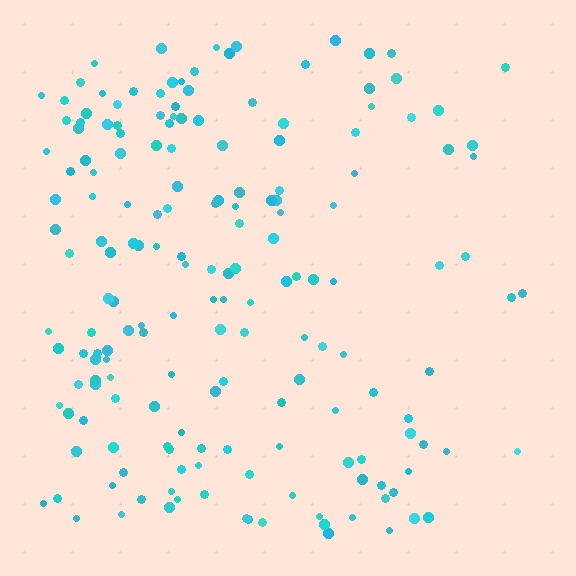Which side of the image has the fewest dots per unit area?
The right.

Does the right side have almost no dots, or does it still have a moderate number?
Still a moderate number, just noticeably fewer than the left.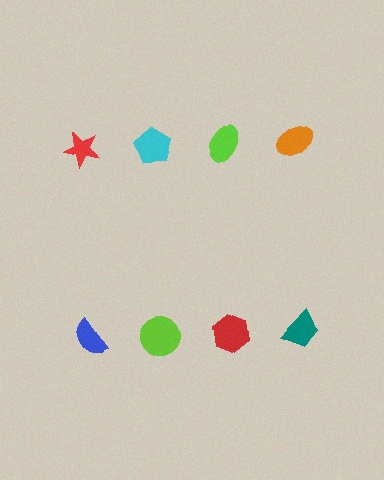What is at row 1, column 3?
A lime ellipse.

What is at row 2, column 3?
A red hexagon.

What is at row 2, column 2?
A lime circle.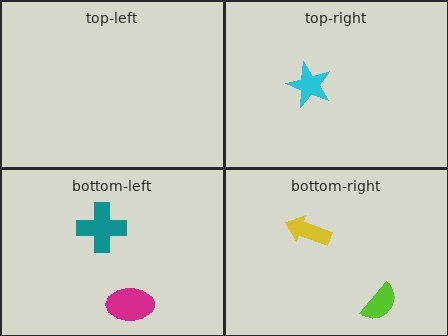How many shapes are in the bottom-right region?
2.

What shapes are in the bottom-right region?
The yellow arrow, the lime semicircle.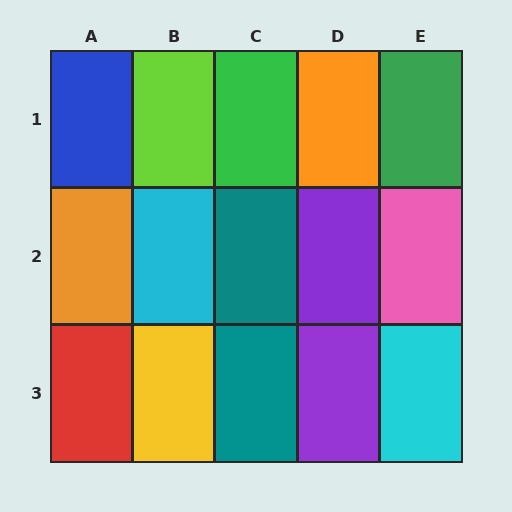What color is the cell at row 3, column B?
Yellow.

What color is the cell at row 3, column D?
Purple.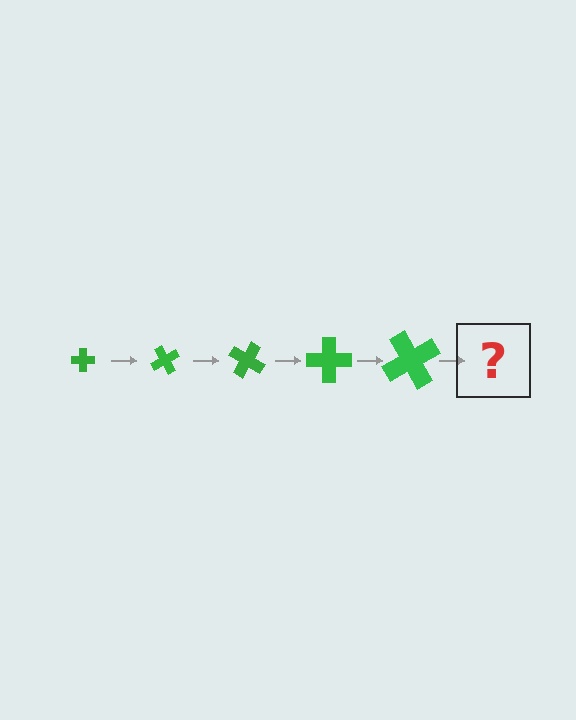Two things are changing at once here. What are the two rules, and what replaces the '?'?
The two rules are that the cross grows larger each step and it rotates 60 degrees each step. The '?' should be a cross, larger than the previous one and rotated 300 degrees from the start.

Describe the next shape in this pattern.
It should be a cross, larger than the previous one and rotated 300 degrees from the start.